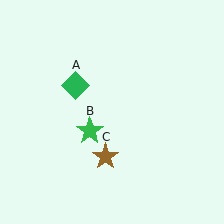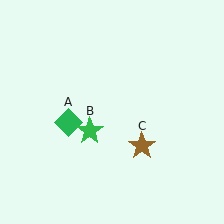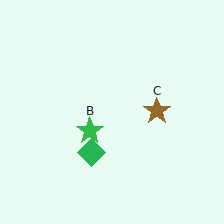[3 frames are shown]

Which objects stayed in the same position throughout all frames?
Green star (object B) remained stationary.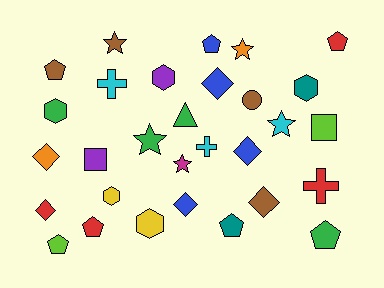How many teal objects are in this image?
There are 2 teal objects.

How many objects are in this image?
There are 30 objects.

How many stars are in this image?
There are 5 stars.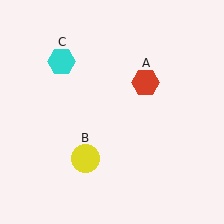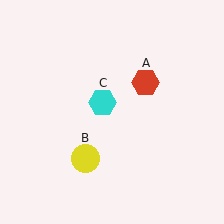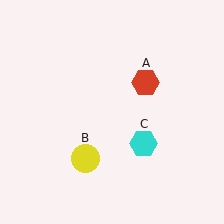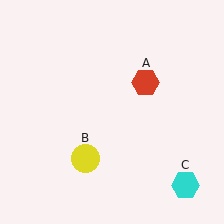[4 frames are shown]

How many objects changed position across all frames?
1 object changed position: cyan hexagon (object C).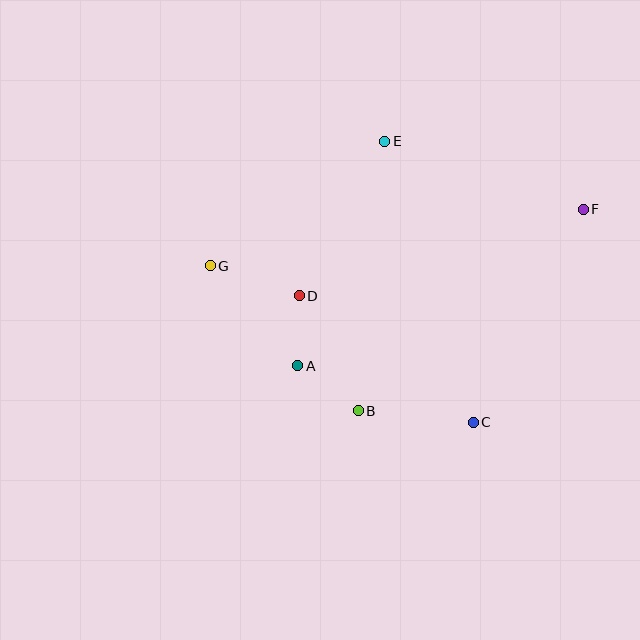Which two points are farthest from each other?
Points F and G are farthest from each other.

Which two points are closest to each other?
Points A and D are closest to each other.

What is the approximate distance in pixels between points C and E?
The distance between C and E is approximately 295 pixels.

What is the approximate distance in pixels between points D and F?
The distance between D and F is approximately 297 pixels.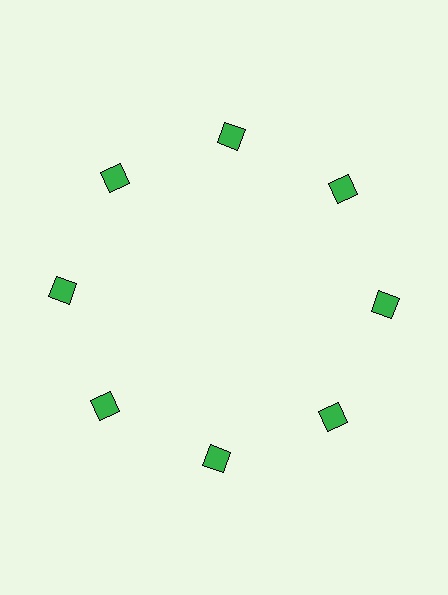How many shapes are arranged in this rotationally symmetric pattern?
There are 8 shapes, arranged in 8 groups of 1.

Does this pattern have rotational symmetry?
Yes, this pattern has 8-fold rotational symmetry. It looks the same after rotating 45 degrees around the center.